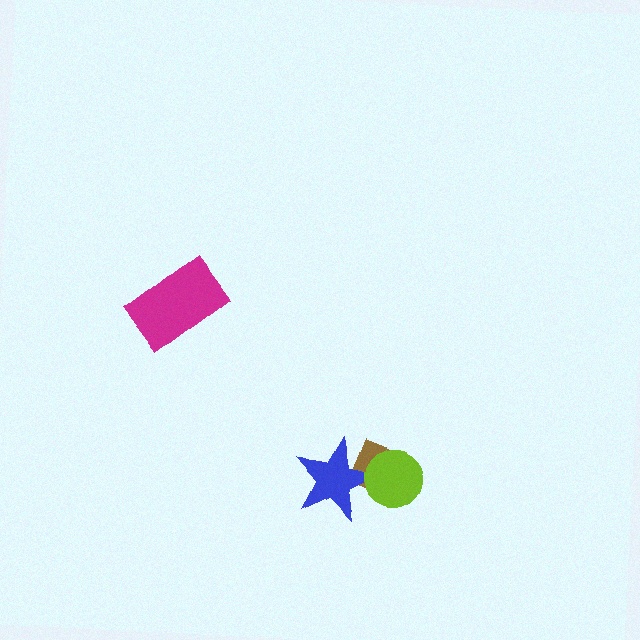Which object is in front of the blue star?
The lime circle is in front of the blue star.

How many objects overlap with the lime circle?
2 objects overlap with the lime circle.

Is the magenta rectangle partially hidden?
No, no other shape covers it.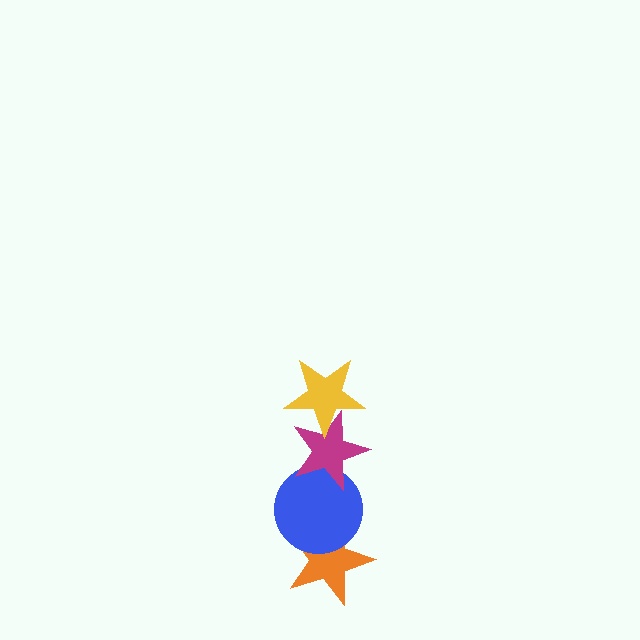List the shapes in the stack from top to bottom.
From top to bottom: the yellow star, the magenta star, the blue circle, the orange star.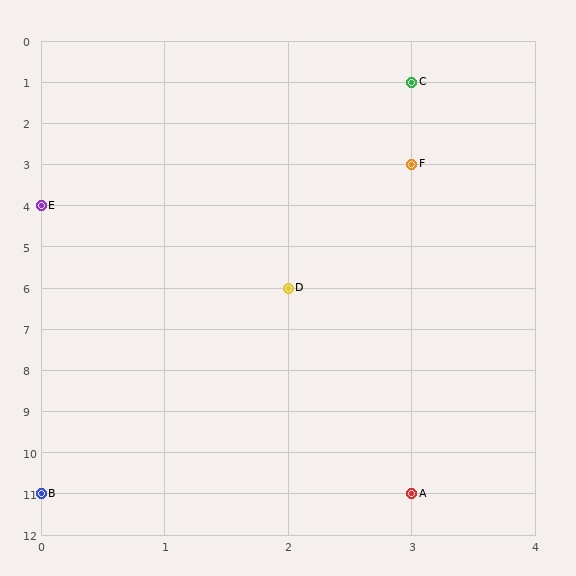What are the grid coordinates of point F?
Point F is at grid coordinates (3, 3).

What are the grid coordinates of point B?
Point B is at grid coordinates (0, 11).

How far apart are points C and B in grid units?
Points C and B are 3 columns and 10 rows apart (about 10.4 grid units diagonally).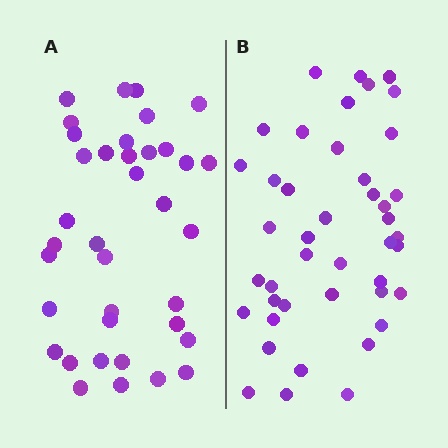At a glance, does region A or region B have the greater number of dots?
Region B (the right region) has more dots.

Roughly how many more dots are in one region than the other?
Region B has about 6 more dots than region A.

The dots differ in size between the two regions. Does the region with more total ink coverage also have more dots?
No. Region A has more total ink coverage because its dots are larger, but region B actually contains more individual dots. Total area can be misleading — the number of items is what matters here.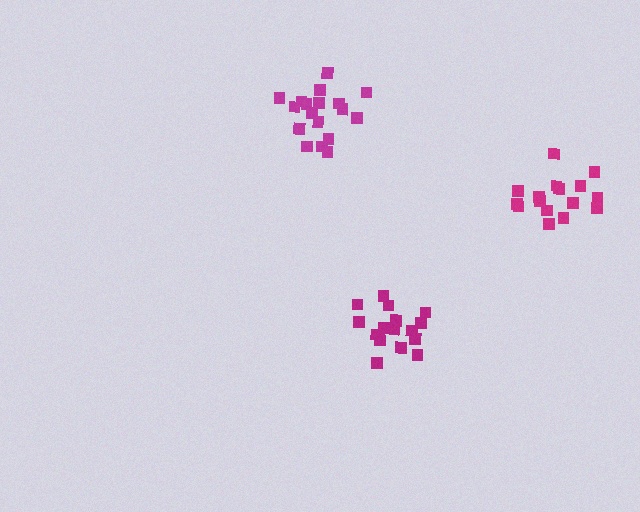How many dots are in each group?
Group 1: 19 dots, Group 2: 17 dots, Group 3: 16 dots (52 total).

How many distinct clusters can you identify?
There are 3 distinct clusters.